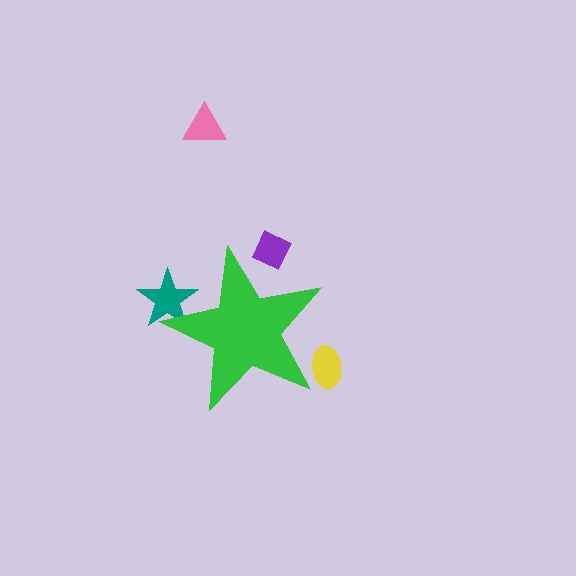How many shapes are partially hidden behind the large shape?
3 shapes are partially hidden.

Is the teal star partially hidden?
Yes, the teal star is partially hidden behind the green star.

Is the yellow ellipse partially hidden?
Yes, the yellow ellipse is partially hidden behind the green star.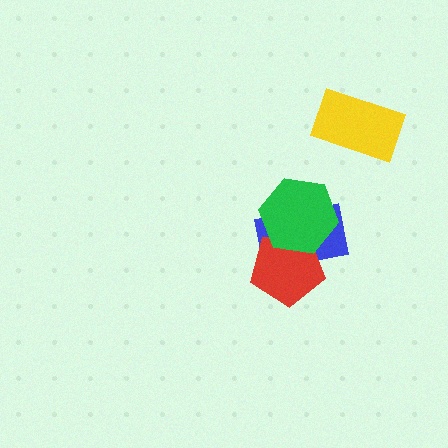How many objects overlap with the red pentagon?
2 objects overlap with the red pentagon.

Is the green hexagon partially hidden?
No, no other shape covers it.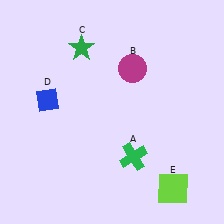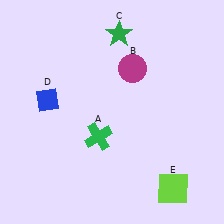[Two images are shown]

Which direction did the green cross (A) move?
The green cross (A) moved left.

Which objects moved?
The objects that moved are: the green cross (A), the green star (C).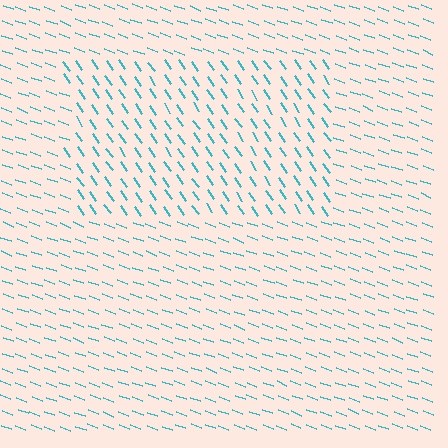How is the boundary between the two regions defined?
The boundary is defined purely by a change in line orientation (approximately 36 degrees difference). All lines are the same color and thickness.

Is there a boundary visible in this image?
Yes, there is a texture boundary formed by a change in line orientation.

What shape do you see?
I see a rectangle.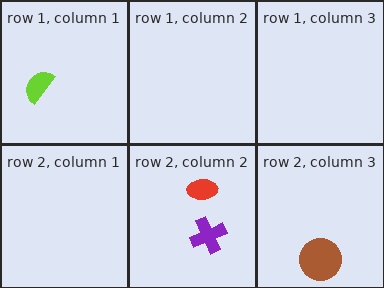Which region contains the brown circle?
The row 2, column 3 region.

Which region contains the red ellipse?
The row 2, column 2 region.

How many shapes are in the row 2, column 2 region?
2.